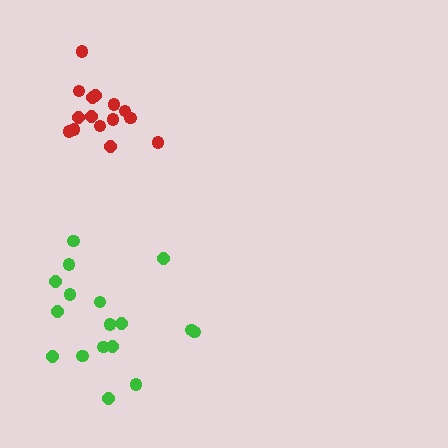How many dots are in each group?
Group 1: 15 dots, Group 2: 17 dots (32 total).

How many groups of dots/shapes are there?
There are 2 groups.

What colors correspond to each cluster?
The clusters are colored: red, green.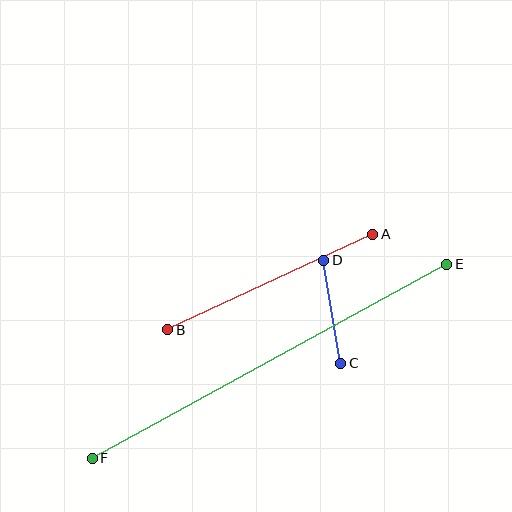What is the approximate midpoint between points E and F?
The midpoint is at approximately (269, 361) pixels.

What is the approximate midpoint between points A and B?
The midpoint is at approximately (270, 282) pixels.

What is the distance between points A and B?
The distance is approximately 226 pixels.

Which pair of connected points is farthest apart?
Points E and F are farthest apart.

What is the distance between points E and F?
The distance is approximately 404 pixels.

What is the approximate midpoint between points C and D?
The midpoint is at approximately (332, 312) pixels.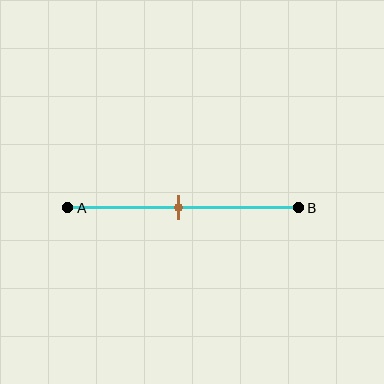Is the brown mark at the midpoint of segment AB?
Yes, the mark is approximately at the midpoint.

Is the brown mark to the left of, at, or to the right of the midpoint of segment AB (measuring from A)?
The brown mark is approximately at the midpoint of segment AB.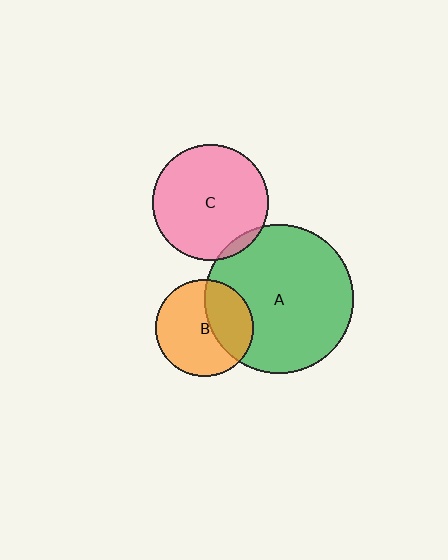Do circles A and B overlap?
Yes.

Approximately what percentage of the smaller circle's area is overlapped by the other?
Approximately 35%.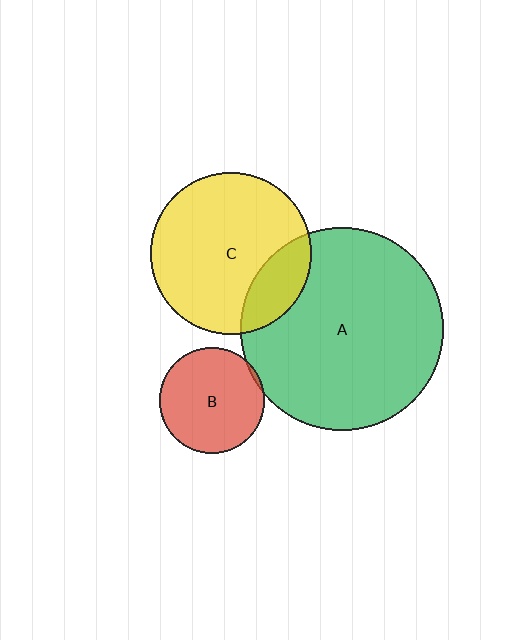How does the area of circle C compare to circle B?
Approximately 2.4 times.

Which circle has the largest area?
Circle A (green).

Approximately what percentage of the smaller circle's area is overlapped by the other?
Approximately 20%.